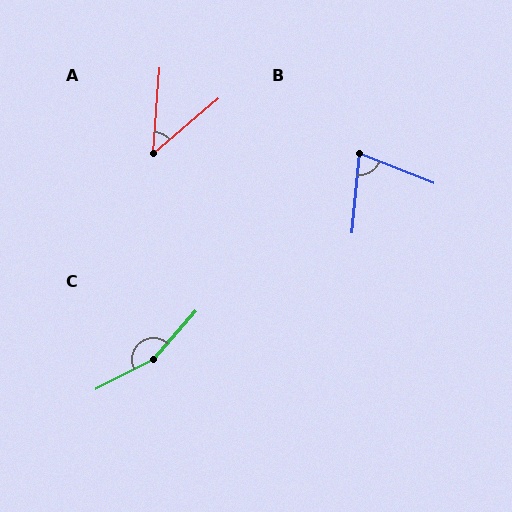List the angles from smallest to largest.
A (45°), B (73°), C (158°).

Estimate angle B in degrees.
Approximately 73 degrees.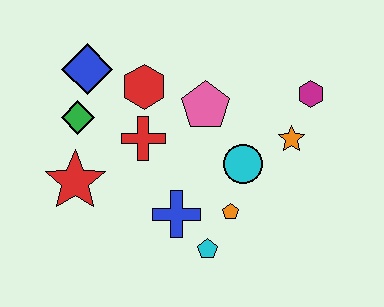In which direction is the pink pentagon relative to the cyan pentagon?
The pink pentagon is above the cyan pentagon.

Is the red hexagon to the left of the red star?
No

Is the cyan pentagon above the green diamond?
No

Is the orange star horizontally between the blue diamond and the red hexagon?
No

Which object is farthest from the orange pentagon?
The blue diamond is farthest from the orange pentagon.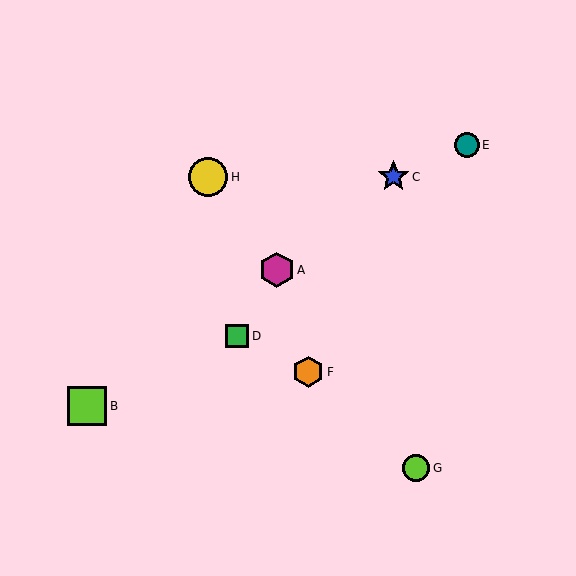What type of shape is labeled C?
Shape C is a blue star.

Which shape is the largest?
The lime square (labeled B) is the largest.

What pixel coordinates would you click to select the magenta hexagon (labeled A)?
Click at (277, 270) to select the magenta hexagon A.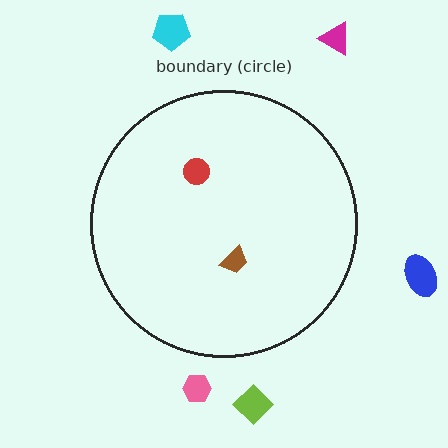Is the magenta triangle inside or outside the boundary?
Outside.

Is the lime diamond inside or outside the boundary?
Outside.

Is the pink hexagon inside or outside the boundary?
Outside.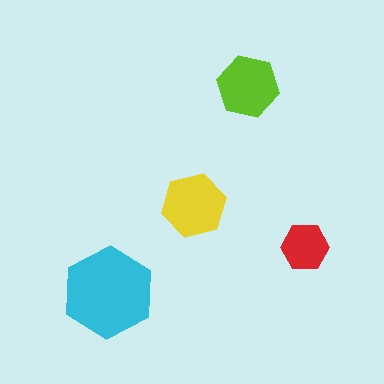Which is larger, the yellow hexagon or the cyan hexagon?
The cyan one.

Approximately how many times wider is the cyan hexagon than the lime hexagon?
About 1.5 times wider.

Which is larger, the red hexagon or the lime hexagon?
The lime one.